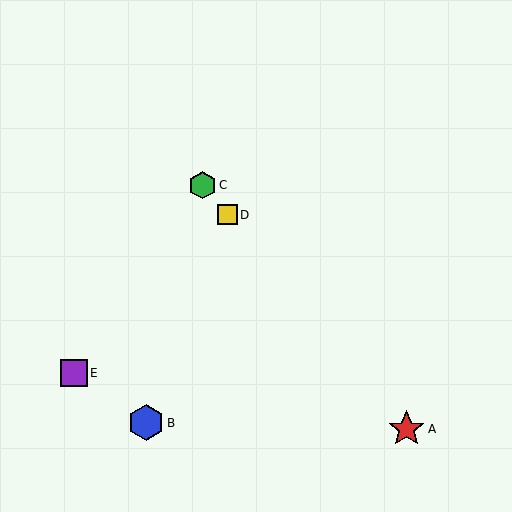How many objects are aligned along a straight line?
3 objects (A, C, D) are aligned along a straight line.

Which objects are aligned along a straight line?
Objects A, C, D are aligned along a straight line.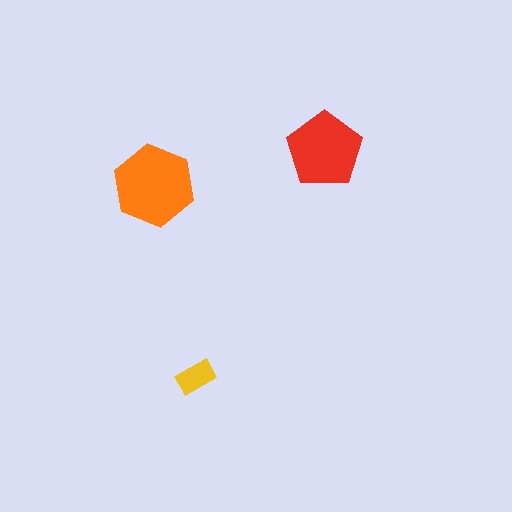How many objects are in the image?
There are 3 objects in the image.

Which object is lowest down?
The yellow rectangle is bottommost.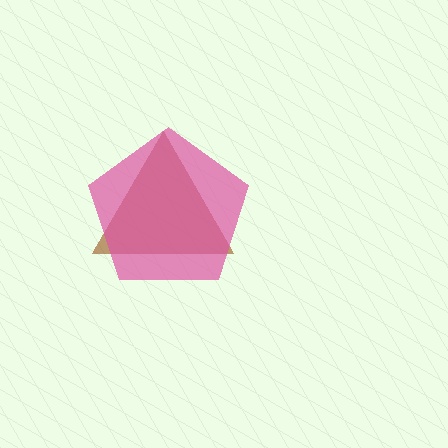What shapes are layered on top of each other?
The layered shapes are: a brown triangle, a pink pentagon.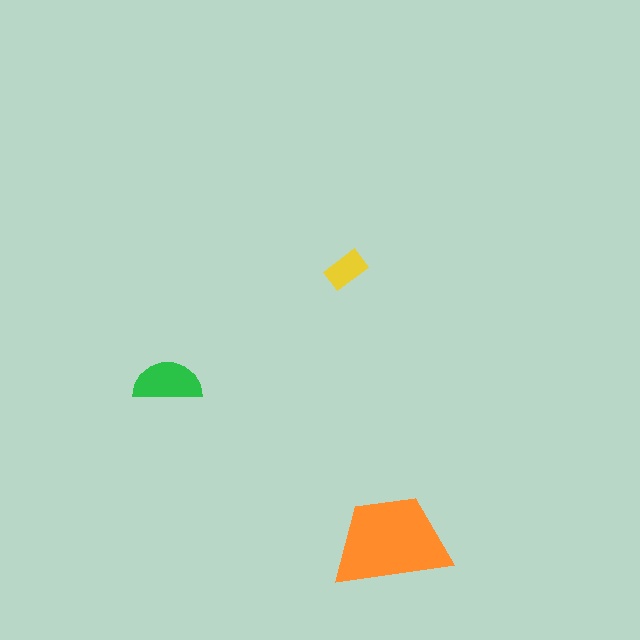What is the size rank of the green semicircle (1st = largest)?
2nd.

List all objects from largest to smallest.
The orange trapezoid, the green semicircle, the yellow rectangle.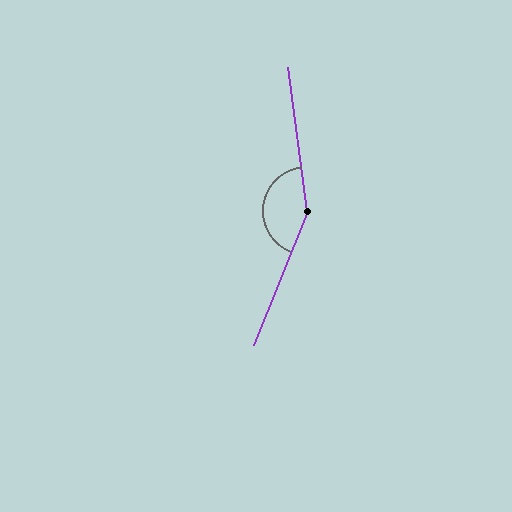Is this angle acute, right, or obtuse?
It is obtuse.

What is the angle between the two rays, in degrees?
Approximately 151 degrees.